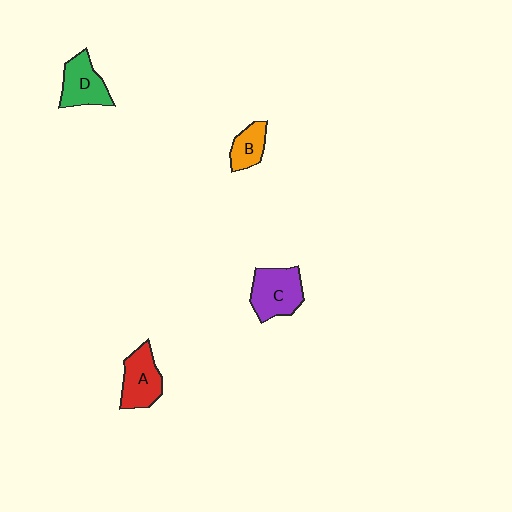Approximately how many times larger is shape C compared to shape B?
Approximately 1.8 times.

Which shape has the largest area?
Shape C (purple).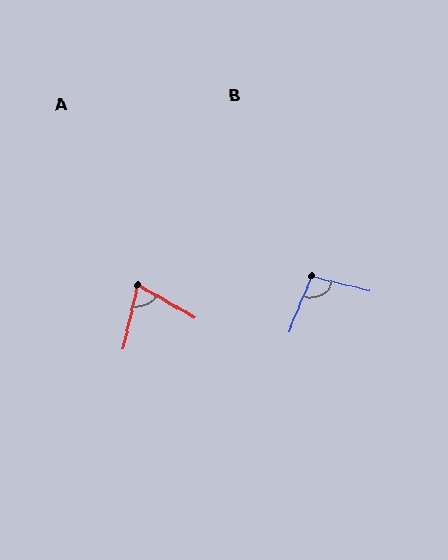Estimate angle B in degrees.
Approximately 98 degrees.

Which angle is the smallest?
A, at approximately 73 degrees.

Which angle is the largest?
B, at approximately 98 degrees.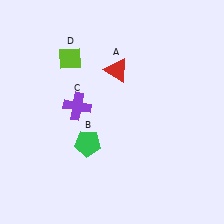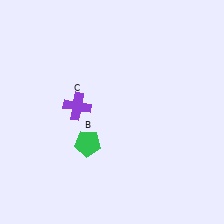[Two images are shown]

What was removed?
The red triangle (A), the lime diamond (D) were removed in Image 2.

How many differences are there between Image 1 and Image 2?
There are 2 differences between the two images.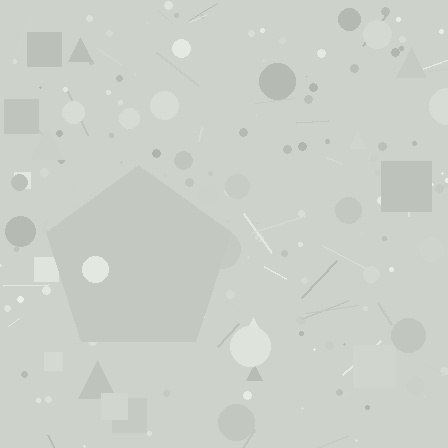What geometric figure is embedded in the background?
A pentagon is embedded in the background.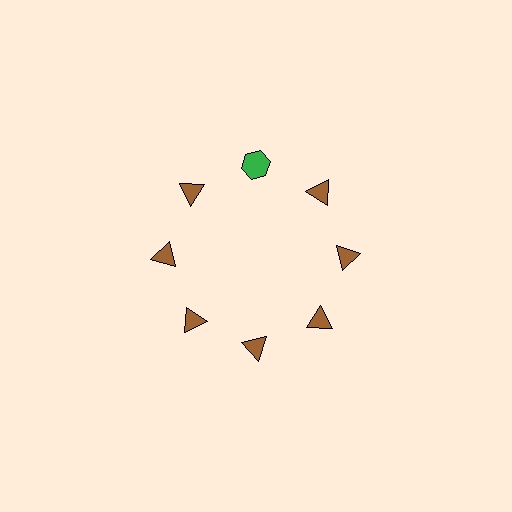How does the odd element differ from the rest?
It differs in both color (green instead of brown) and shape (hexagon instead of triangle).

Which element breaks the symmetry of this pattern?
The green hexagon at roughly the 12 o'clock position breaks the symmetry. All other shapes are brown triangles.